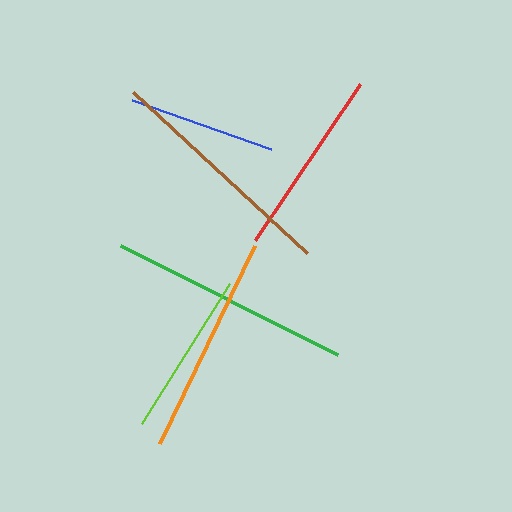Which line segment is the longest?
The green line is the longest at approximately 243 pixels.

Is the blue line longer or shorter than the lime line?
The lime line is longer than the blue line.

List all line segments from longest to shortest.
From longest to shortest: green, brown, orange, red, lime, blue.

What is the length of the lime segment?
The lime segment is approximately 165 pixels long.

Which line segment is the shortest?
The blue line is the shortest at approximately 147 pixels.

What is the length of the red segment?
The red segment is approximately 188 pixels long.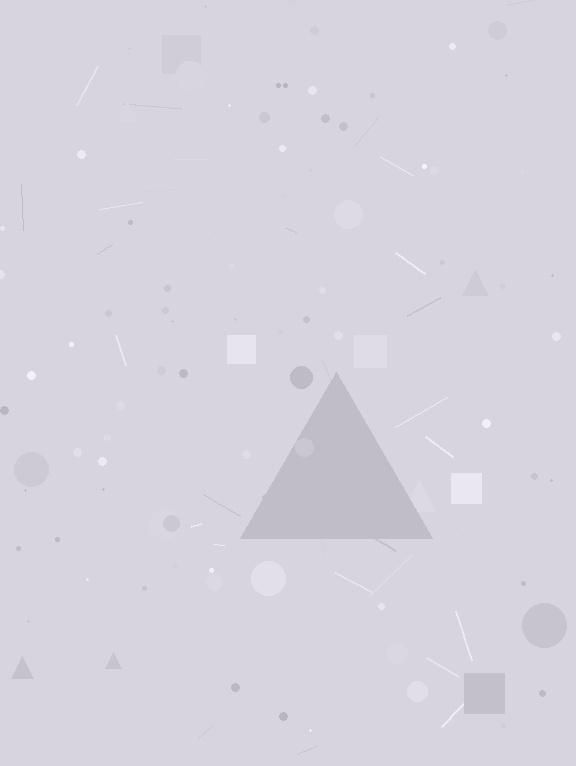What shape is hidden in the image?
A triangle is hidden in the image.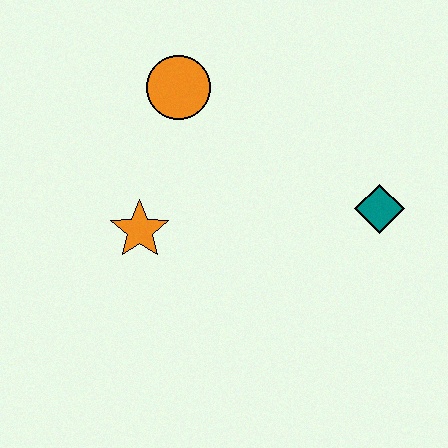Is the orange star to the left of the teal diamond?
Yes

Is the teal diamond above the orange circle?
No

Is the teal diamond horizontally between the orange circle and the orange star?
No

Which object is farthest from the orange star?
The teal diamond is farthest from the orange star.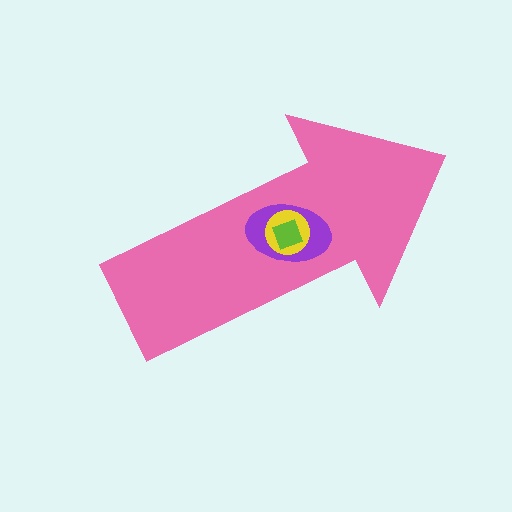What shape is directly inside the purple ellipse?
The yellow circle.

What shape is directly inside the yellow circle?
The lime diamond.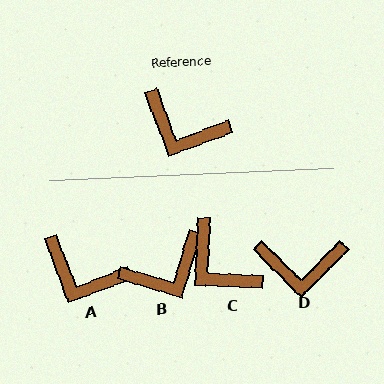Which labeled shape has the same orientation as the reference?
A.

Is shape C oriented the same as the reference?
No, it is off by about 23 degrees.